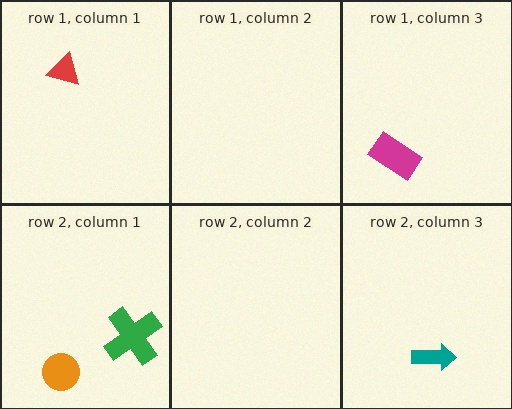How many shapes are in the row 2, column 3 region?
1.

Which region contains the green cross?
The row 2, column 1 region.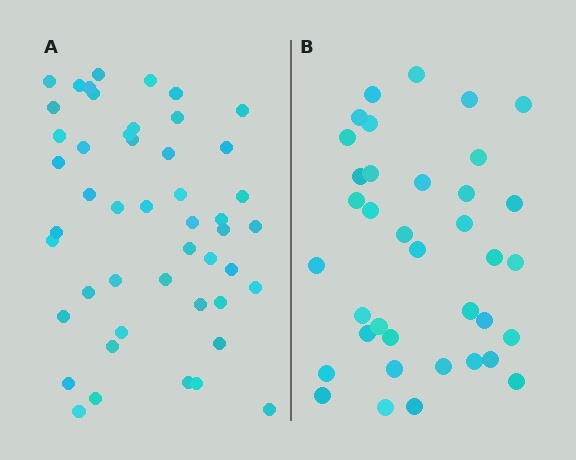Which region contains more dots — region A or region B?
Region A (the left region) has more dots.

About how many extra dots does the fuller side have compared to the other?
Region A has roughly 12 or so more dots than region B.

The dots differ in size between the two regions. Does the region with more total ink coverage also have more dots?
No. Region B has more total ink coverage because its dots are larger, but region A actually contains more individual dots. Total area can be misleading — the number of items is what matters here.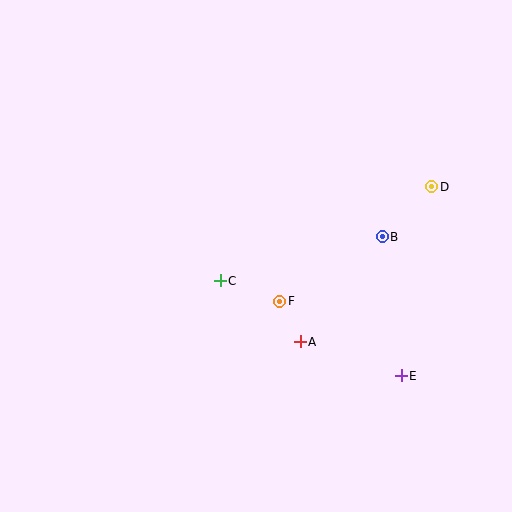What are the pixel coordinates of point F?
Point F is at (280, 301).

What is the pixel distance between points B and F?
The distance between B and F is 121 pixels.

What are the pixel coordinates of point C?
Point C is at (220, 281).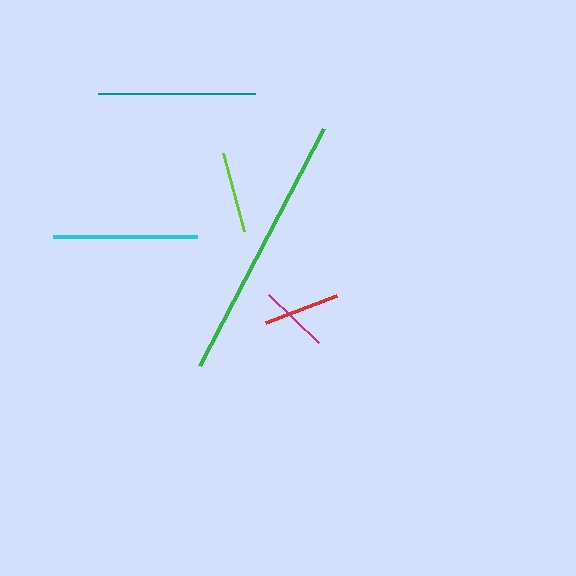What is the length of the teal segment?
The teal segment is approximately 157 pixels long.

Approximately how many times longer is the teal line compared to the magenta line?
The teal line is approximately 2.3 times the length of the magenta line.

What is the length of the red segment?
The red segment is approximately 76 pixels long.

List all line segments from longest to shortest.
From longest to shortest: green, teal, cyan, lime, red, magenta.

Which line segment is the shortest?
The magenta line is the shortest at approximately 69 pixels.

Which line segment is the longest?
The green line is the longest at approximately 267 pixels.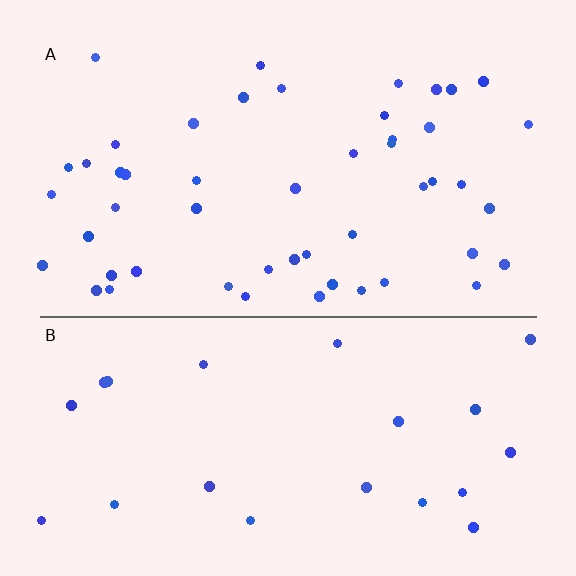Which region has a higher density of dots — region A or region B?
A (the top).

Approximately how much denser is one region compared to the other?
Approximately 2.2× — region A over region B.